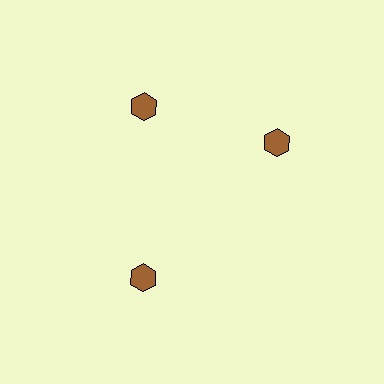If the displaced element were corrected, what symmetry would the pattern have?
It would have 3-fold rotational symmetry — the pattern would map onto itself every 120 degrees.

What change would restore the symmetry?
The symmetry would be restored by rotating it back into even spacing with its neighbors so that all 3 hexagons sit at equal angles and equal distance from the center.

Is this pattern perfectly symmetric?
No. The 3 brown hexagons are arranged in a ring, but one element near the 3 o'clock position is rotated out of alignment along the ring, breaking the 3-fold rotational symmetry.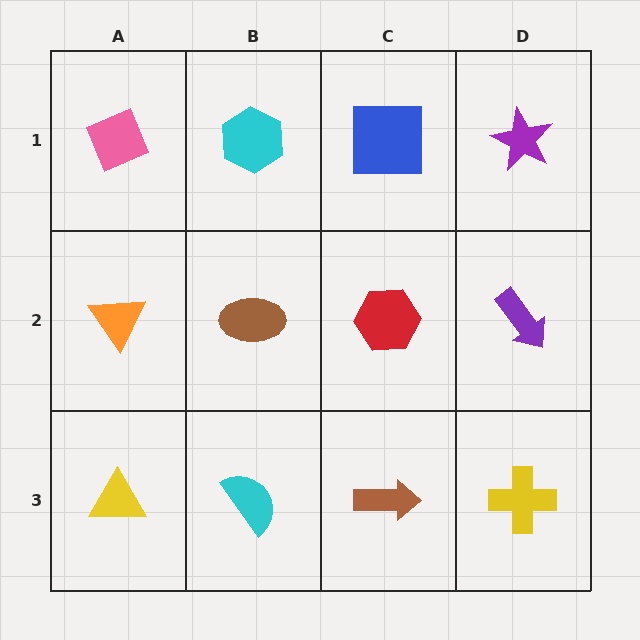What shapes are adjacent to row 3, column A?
An orange triangle (row 2, column A), a cyan semicircle (row 3, column B).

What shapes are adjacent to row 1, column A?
An orange triangle (row 2, column A), a cyan hexagon (row 1, column B).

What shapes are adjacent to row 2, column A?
A pink diamond (row 1, column A), a yellow triangle (row 3, column A), a brown ellipse (row 2, column B).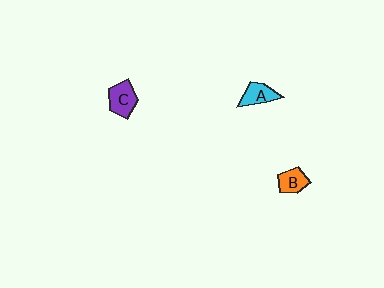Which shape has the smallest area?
Shape B (orange).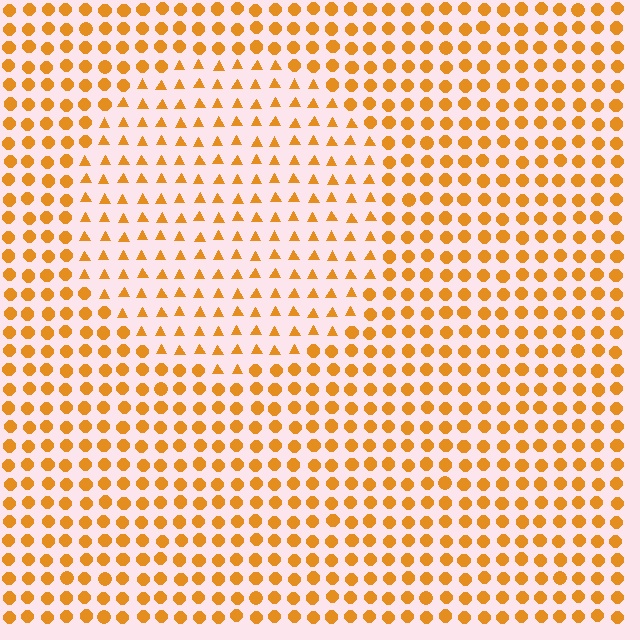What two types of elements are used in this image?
The image uses triangles inside the circle region and circles outside it.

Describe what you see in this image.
The image is filled with small orange elements arranged in a uniform grid. A circle-shaped region contains triangles, while the surrounding area contains circles. The boundary is defined purely by the change in element shape.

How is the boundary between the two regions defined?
The boundary is defined by a change in element shape: triangles inside vs. circles outside. All elements share the same color and spacing.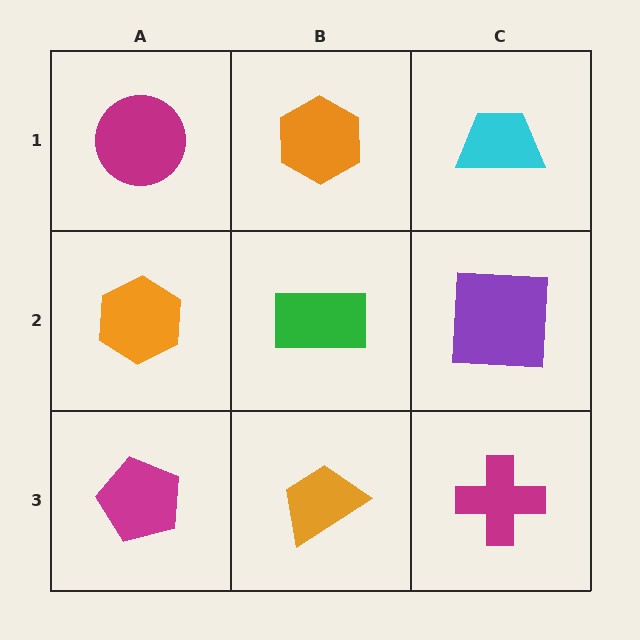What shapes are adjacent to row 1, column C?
A purple square (row 2, column C), an orange hexagon (row 1, column B).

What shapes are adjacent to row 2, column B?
An orange hexagon (row 1, column B), an orange trapezoid (row 3, column B), an orange hexagon (row 2, column A), a purple square (row 2, column C).